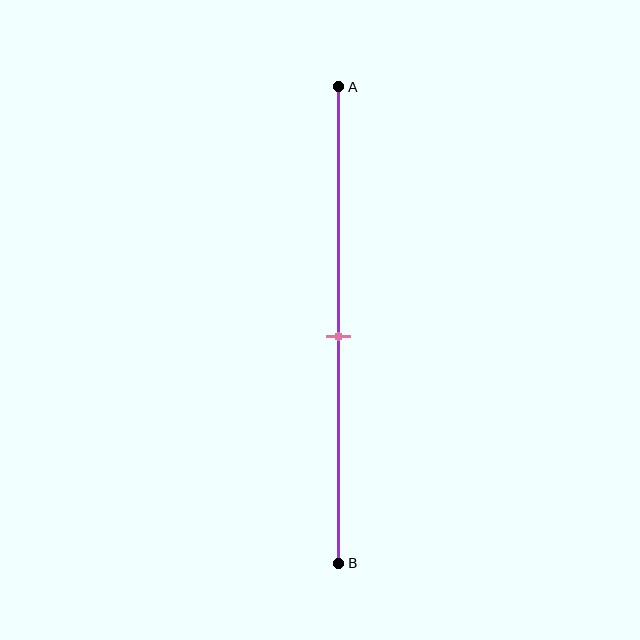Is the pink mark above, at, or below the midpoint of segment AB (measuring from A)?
The pink mark is approximately at the midpoint of segment AB.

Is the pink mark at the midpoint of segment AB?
Yes, the mark is approximately at the midpoint.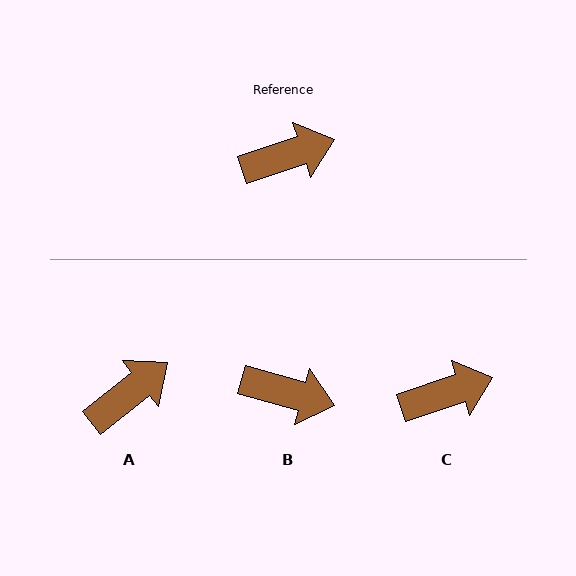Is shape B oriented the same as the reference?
No, it is off by about 34 degrees.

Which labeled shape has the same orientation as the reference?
C.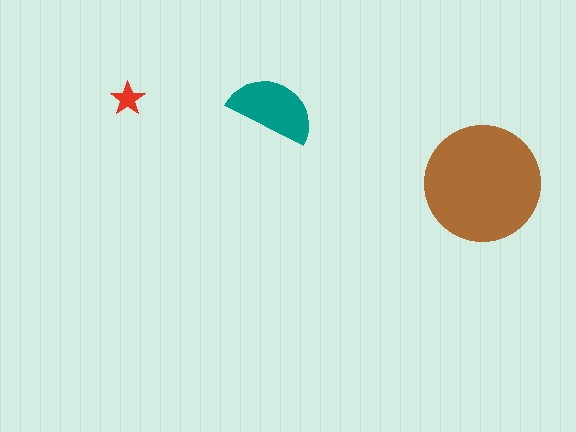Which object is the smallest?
The red star.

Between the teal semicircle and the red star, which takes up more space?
The teal semicircle.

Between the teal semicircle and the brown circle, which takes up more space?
The brown circle.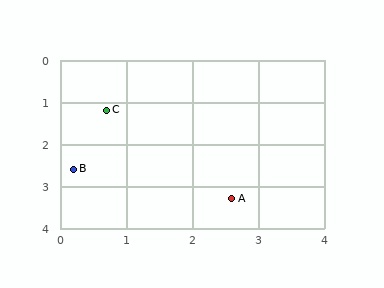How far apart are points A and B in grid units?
Points A and B are about 2.5 grid units apart.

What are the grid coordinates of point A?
Point A is at approximately (2.6, 3.3).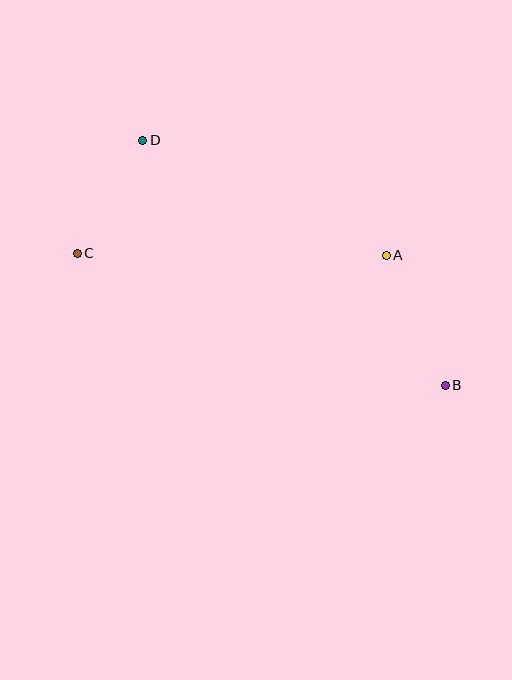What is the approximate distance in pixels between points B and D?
The distance between B and D is approximately 389 pixels.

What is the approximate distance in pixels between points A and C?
The distance between A and C is approximately 309 pixels.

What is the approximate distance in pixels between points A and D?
The distance between A and D is approximately 269 pixels.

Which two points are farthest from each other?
Points B and C are farthest from each other.